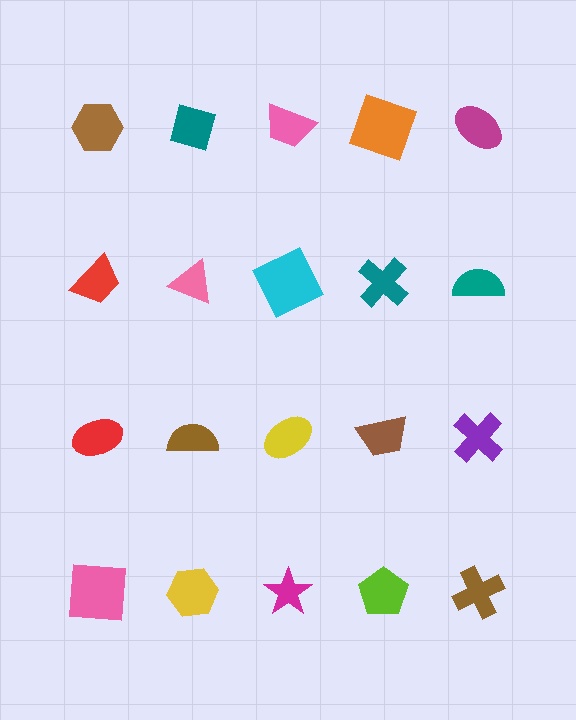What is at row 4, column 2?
A yellow hexagon.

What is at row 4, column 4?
A lime pentagon.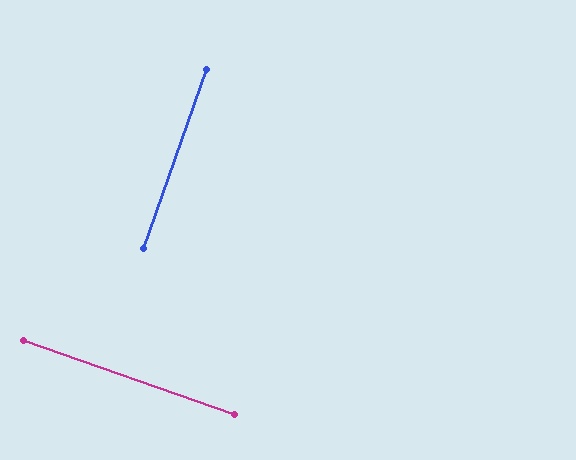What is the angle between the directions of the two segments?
Approximately 90 degrees.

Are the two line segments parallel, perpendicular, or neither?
Perpendicular — they meet at approximately 90°.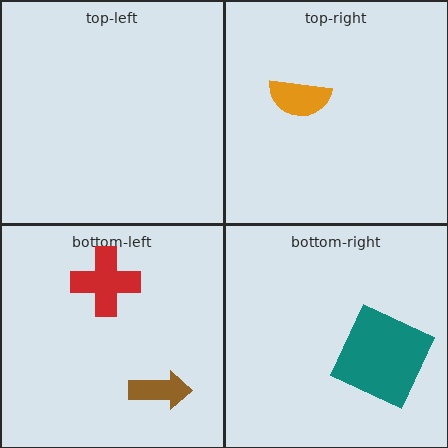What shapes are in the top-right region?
The orange semicircle.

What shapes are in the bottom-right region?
The teal square.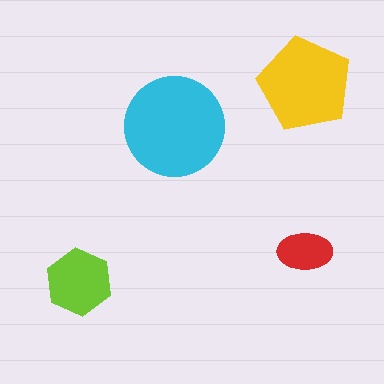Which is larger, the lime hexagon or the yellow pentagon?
The yellow pentagon.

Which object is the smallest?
The red ellipse.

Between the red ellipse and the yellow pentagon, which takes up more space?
The yellow pentagon.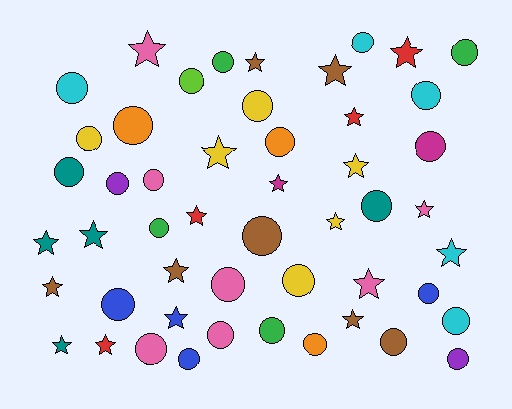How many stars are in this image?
There are 21 stars.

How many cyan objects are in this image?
There are 5 cyan objects.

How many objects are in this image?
There are 50 objects.